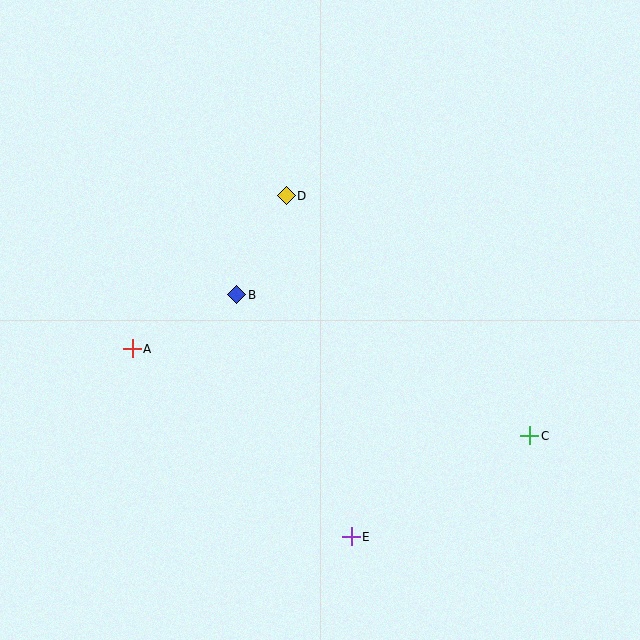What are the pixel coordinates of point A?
Point A is at (132, 349).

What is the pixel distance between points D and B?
The distance between D and B is 111 pixels.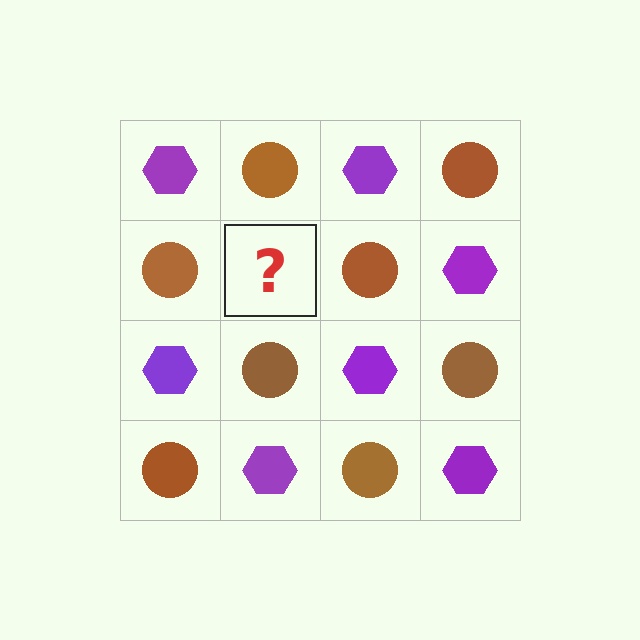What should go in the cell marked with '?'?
The missing cell should contain a purple hexagon.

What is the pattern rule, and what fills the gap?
The rule is that it alternates purple hexagon and brown circle in a checkerboard pattern. The gap should be filled with a purple hexagon.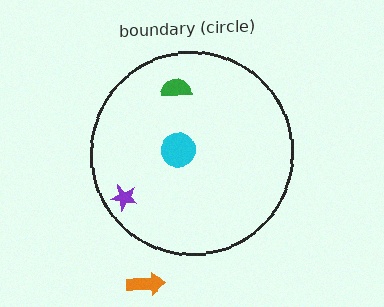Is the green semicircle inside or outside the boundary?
Inside.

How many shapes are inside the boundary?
3 inside, 1 outside.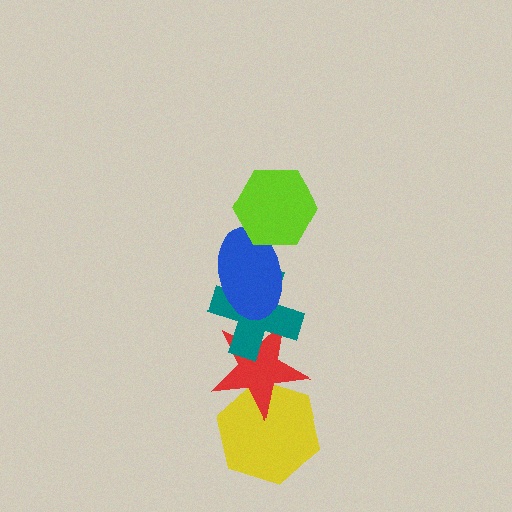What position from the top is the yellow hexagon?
The yellow hexagon is 5th from the top.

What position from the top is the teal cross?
The teal cross is 3rd from the top.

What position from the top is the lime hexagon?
The lime hexagon is 1st from the top.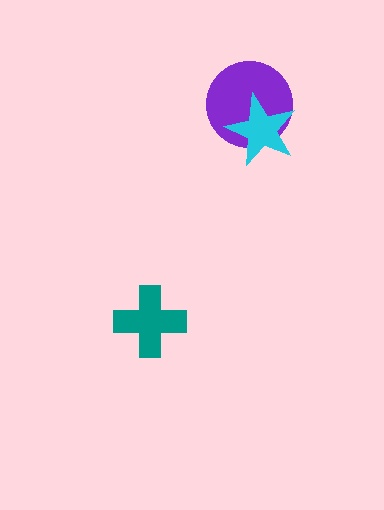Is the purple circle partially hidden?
Yes, it is partially covered by another shape.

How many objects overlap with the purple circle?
1 object overlaps with the purple circle.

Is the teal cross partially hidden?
No, no other shape covers it.